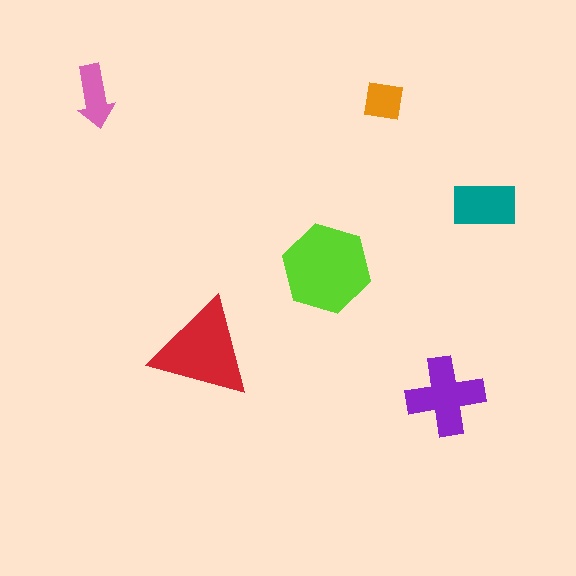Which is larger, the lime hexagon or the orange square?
The lime hexagon.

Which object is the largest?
The lime hexagon.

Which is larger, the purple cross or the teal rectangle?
The purple cross.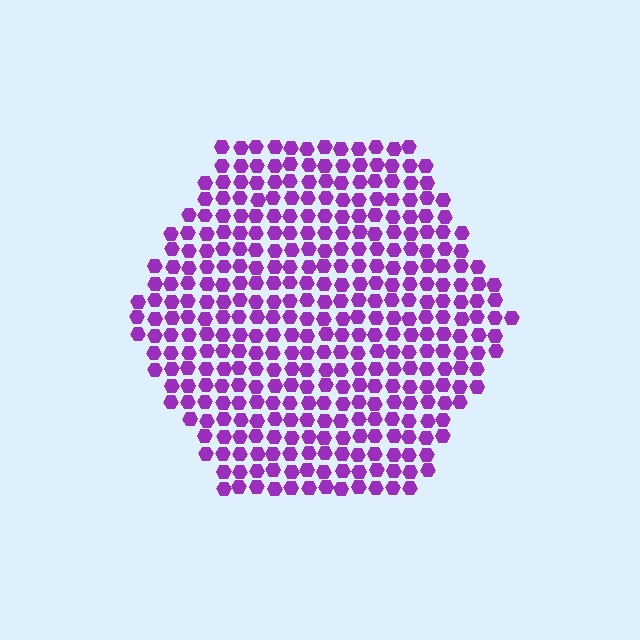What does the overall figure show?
The overall figure shows a hexagon.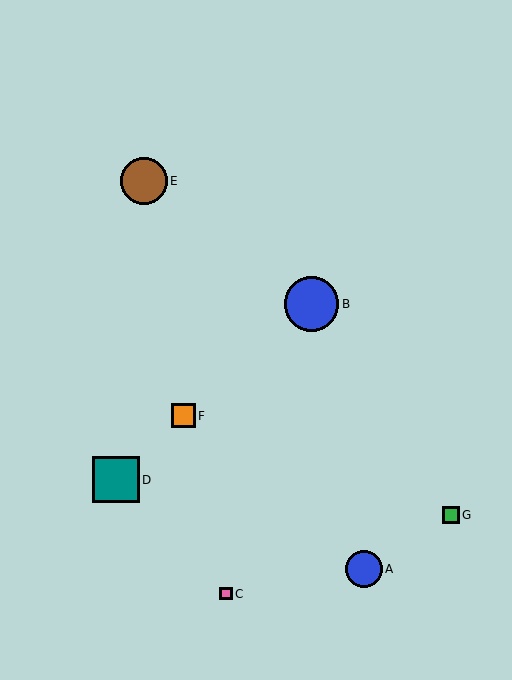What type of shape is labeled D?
Shape D is a teal square.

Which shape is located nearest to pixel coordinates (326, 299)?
The blue circle (labeled B) at (311, 304) is nearest to that location.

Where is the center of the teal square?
The center of the teal square is at (116, 480).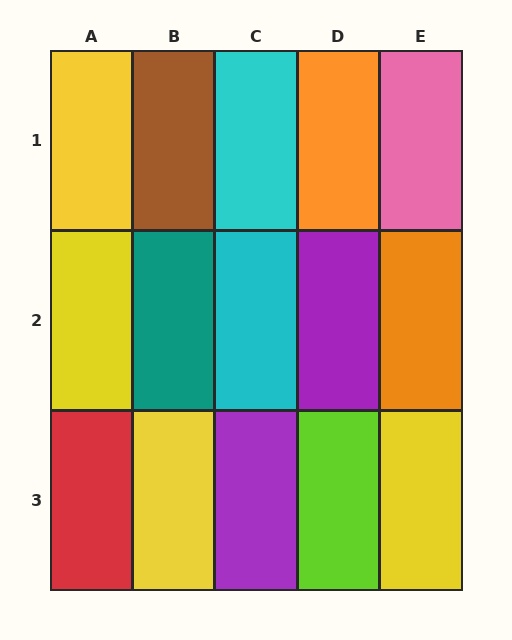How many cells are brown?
1 cell is brown.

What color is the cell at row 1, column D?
Orange.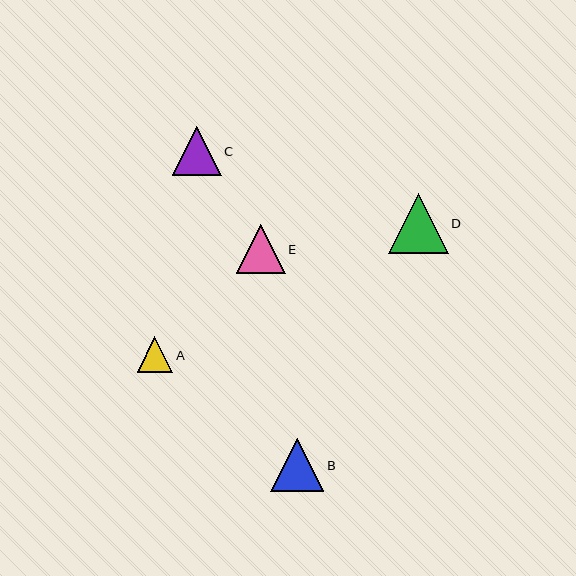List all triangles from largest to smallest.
From largest to smallest: D, B, E, C, A.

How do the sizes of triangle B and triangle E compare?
Triangle B and triangle E are approximately the same size.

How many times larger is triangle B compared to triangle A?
Triangle B is approximately 1.5 times the size of triangle A.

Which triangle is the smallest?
Triangle A is the smallest with a size of approximately 36 pixels.